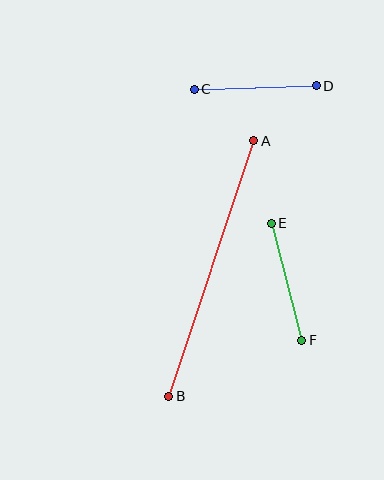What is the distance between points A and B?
The distance is approximately 269 pixels.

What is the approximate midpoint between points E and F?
The midpoint is at approximately (286, 282) pixels.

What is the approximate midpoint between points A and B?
The midpoint is at approximately (211, 269) pixels.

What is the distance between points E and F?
The distance is approximately 121 pixels.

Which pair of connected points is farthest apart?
Points A and B are farthest apart.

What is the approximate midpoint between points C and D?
The midpoint is at approximately (255, 87) pixels.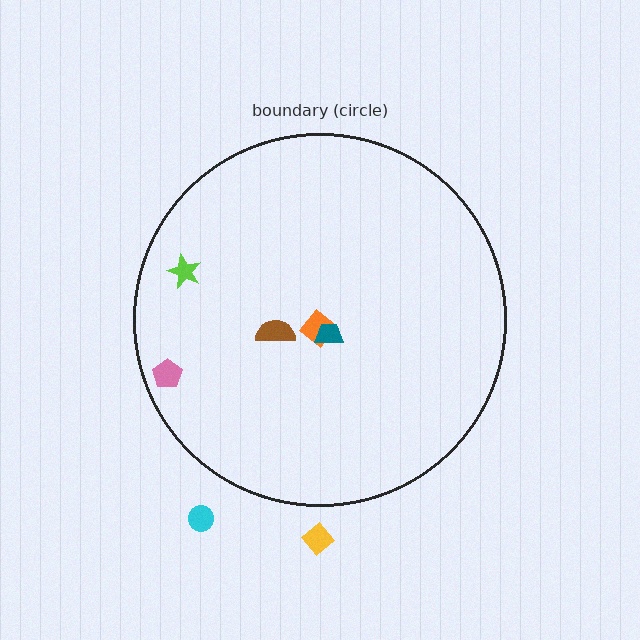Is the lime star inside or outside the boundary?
Inside.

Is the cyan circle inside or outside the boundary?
Outside.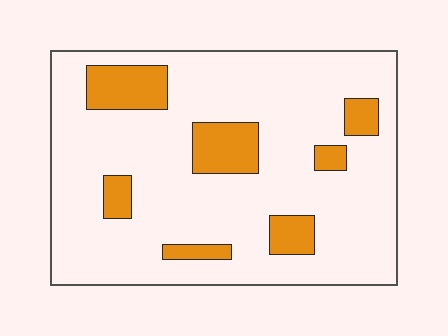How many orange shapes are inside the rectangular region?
7.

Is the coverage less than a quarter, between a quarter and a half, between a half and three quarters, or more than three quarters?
Less than a quarter.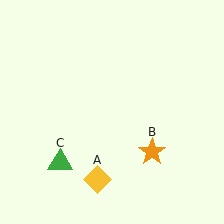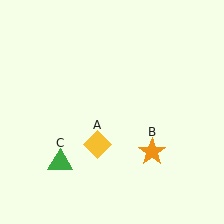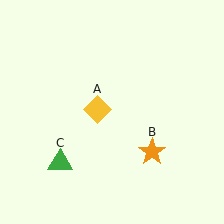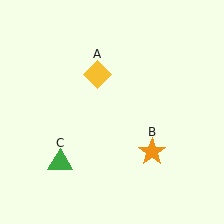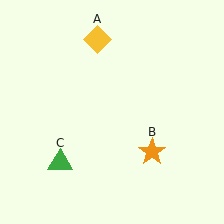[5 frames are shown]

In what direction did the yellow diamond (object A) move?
The yellow diamond (object A) moved up.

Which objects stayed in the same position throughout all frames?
Orange star (object B) and green triangle (object C) remained stationary.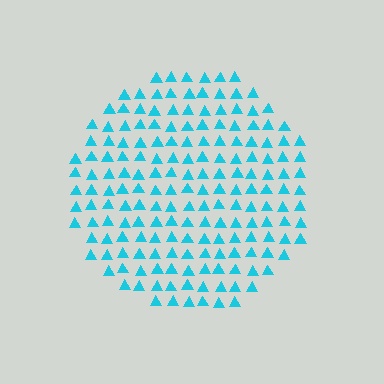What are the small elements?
The small elements are triangles.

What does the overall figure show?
The overall figure shows a circle.